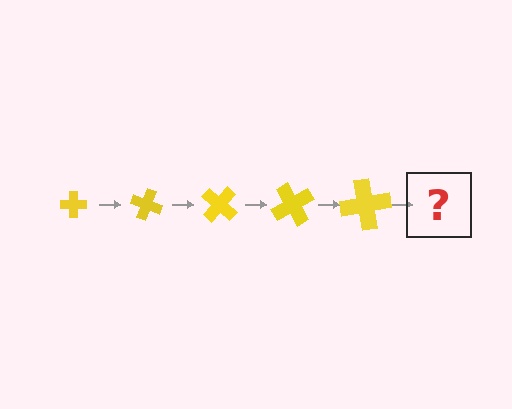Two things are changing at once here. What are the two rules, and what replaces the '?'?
The two rules are that the cross grows larger each step and it rotates 20 degrees each step. The '?' should be a cross, larger than the previous one and rotated 100 degrees from the start.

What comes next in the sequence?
The next element should be a cross, larger than the previous one and rotated 100 degrees from the start.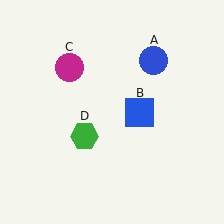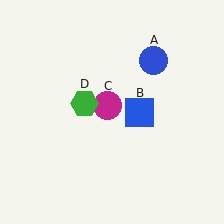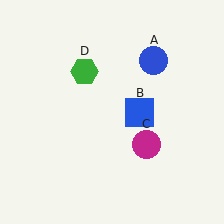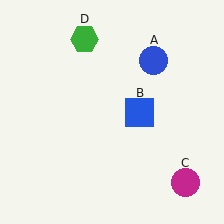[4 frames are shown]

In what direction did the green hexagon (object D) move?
The green hexagon (object D) moved up.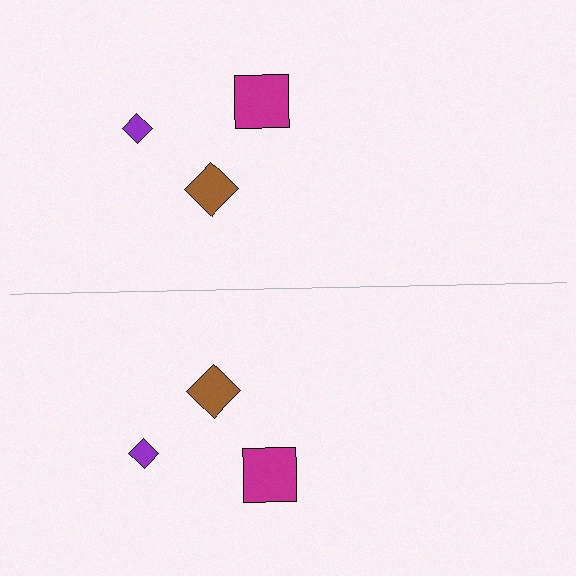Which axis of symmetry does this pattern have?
The pattern has a horizontal axis of symmetry running through the center of the image.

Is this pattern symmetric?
Yes, this pattern has bilateral (reflection) symmetry.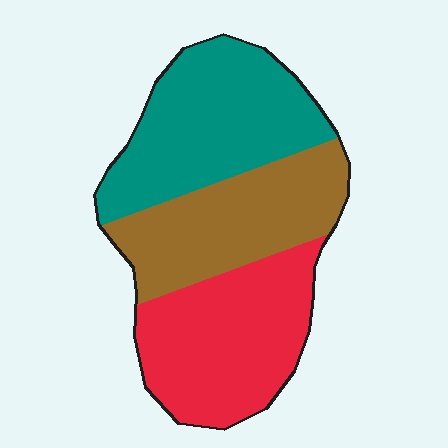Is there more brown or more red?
Red.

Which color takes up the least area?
Brown, at roughly 30%.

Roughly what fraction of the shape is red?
Red takes up between a third and a half of the shape.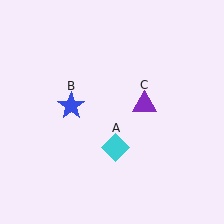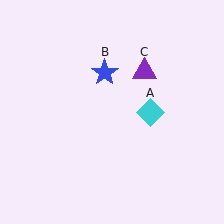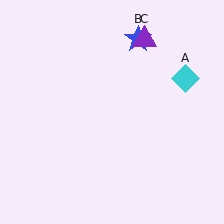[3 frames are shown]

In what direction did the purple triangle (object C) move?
The purple triangle (object C) moved up.